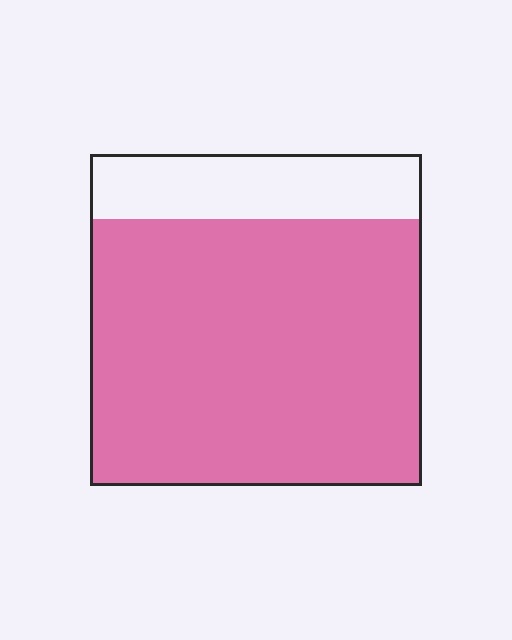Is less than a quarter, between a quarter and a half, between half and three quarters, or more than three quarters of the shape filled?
More than three quarters.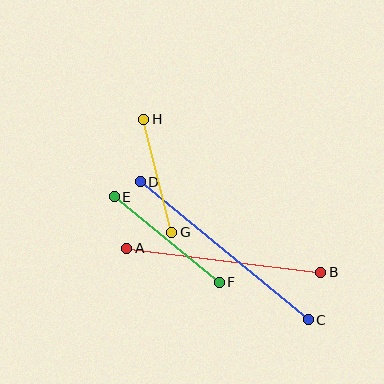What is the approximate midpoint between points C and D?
The midpoint is at approximately (224, 251) pixels.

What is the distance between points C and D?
The distance is approximately 217 pixels.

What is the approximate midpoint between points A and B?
The midpoint is at approximately (224, 260) pixels.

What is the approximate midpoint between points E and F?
The midpoint is at approximately (167, 239) pixels.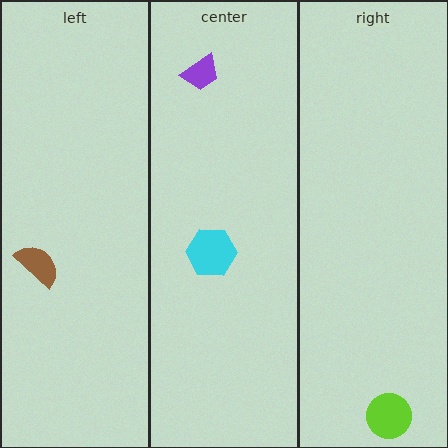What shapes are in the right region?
The lime circle.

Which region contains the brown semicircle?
The left region.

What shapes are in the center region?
The cyan hexagon, the purple trapezoid.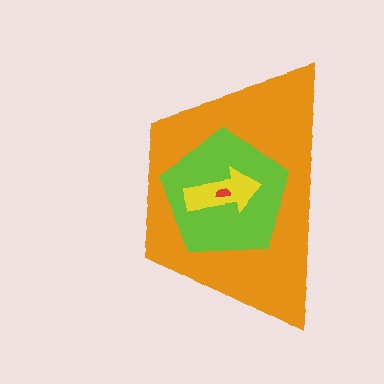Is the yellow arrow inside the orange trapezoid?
Yes.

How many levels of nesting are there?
4.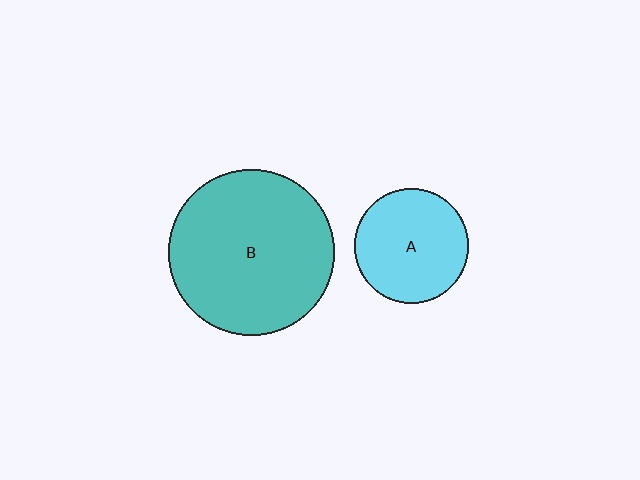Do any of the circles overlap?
No, none of the circles overlap.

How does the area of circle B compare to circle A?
Approximately 2.1 times.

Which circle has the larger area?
Circle B (teal).